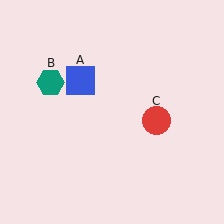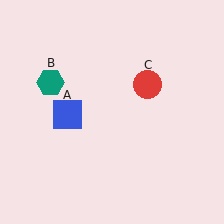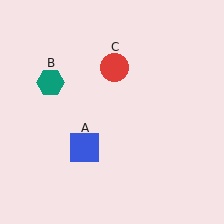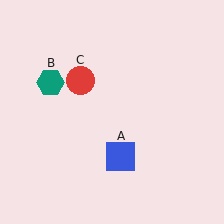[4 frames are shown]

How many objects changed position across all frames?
2 objects changed position: blue square (object A), red circle (object C).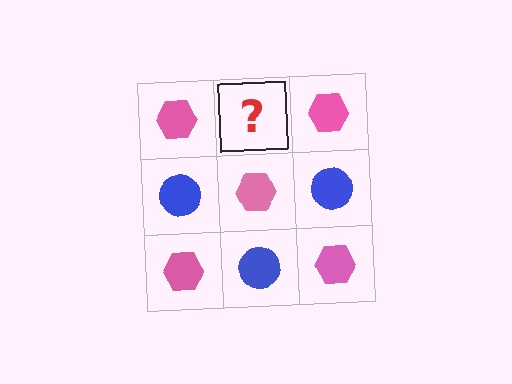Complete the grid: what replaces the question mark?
The question mark should be replaced with a blue circle.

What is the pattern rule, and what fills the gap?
The rule is that it alternates pink hexagon and blue circle in a checkerboard pattern. The gap should be filled with a blue circle.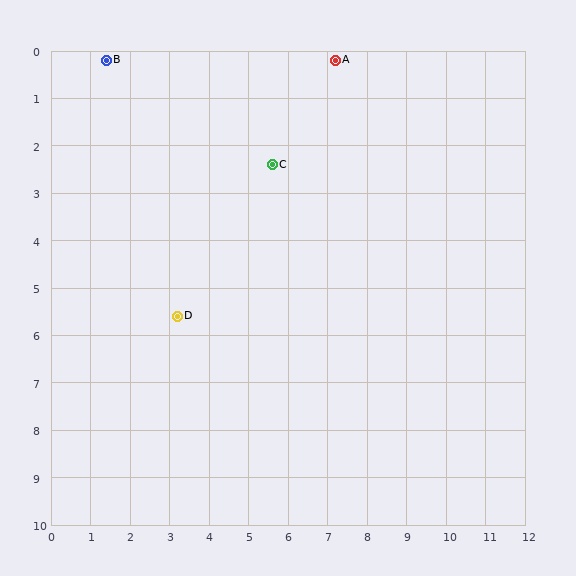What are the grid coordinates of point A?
Point A is at approximately (7.2, 0.2).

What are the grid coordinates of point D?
Point D is at approximately (3.2, 5.6).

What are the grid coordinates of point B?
Point B is at approximately (1.4, 0.2).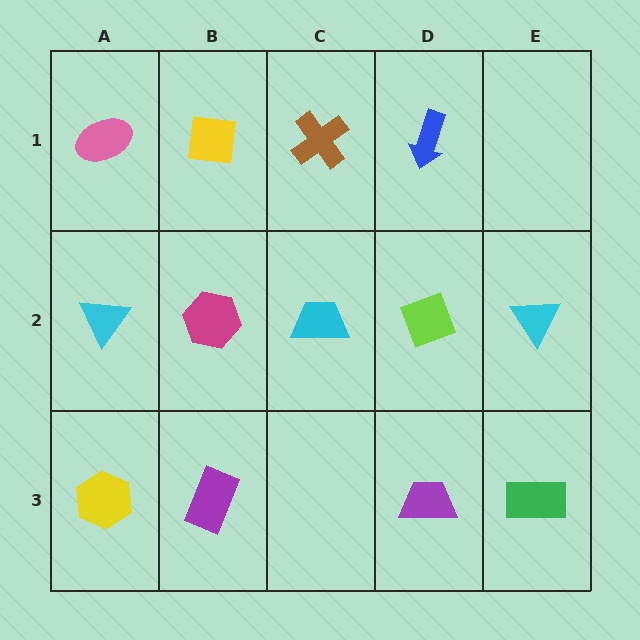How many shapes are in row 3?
4 shapes.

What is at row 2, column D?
A lime diamond.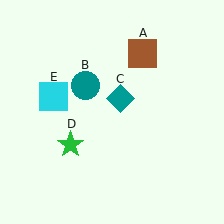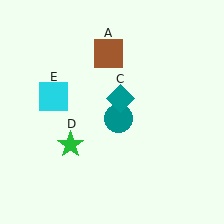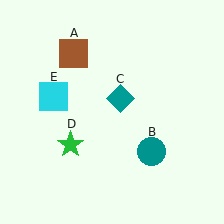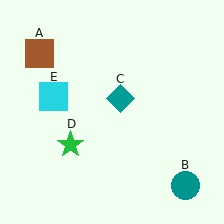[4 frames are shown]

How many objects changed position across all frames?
2 objects changed position: brown square (object A), teal circle (object B).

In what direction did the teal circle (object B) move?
The teal circle (object B) moved down and to the right.